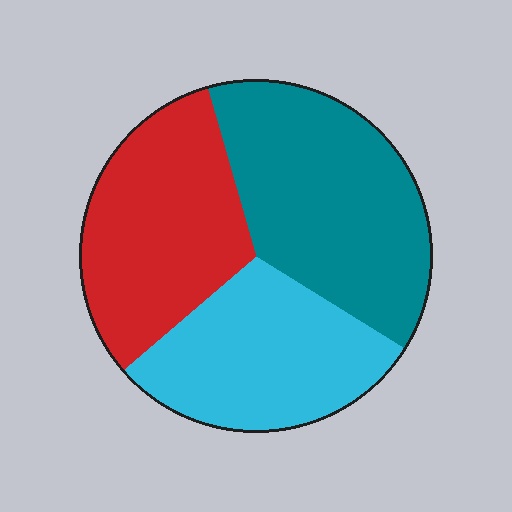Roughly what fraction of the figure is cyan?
Cyan takes up about one third (1/3) of the figure.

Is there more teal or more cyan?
Teal.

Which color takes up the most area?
Teal, at roughly 40%.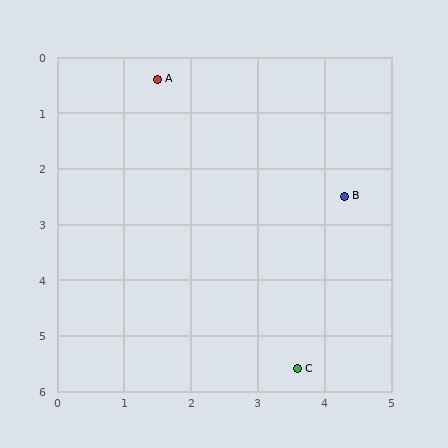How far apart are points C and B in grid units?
Points C and B are about 3.2 grid units apart.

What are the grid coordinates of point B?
Point B is at approximately (4.3, 2.5).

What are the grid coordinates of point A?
Point A is at approximately (1.5, 0.4).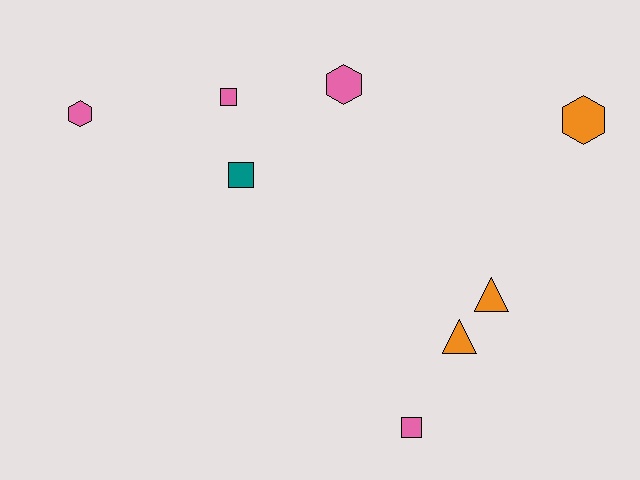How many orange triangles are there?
There are 2 orange triangles.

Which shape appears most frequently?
Hexagon, with 3 objects.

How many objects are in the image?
There are 8 objects.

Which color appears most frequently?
Pink, with 4 objects.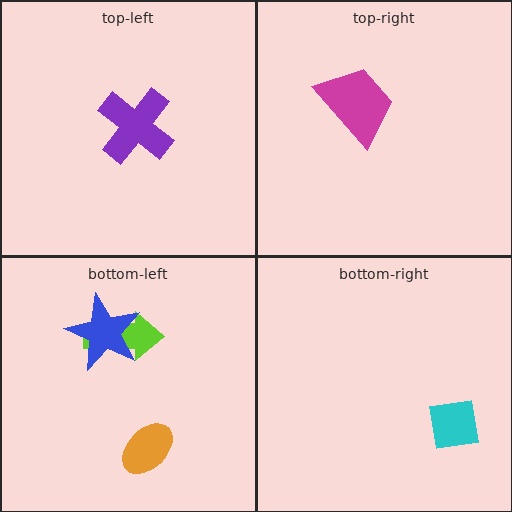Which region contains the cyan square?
The bottom-right region.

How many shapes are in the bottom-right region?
1.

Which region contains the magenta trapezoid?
The top-right region.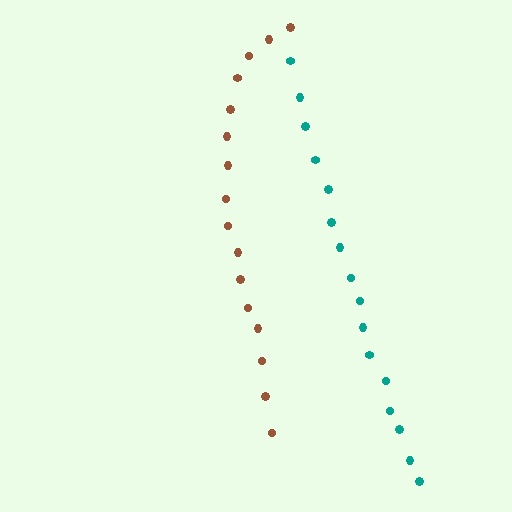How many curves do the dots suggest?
There are 2 distinct paths.